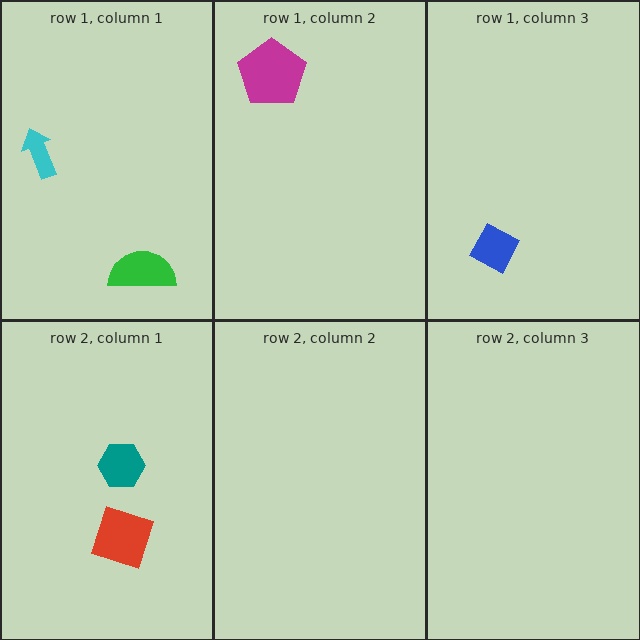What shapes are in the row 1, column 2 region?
The magenta pentagon.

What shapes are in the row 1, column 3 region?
The blue diamond.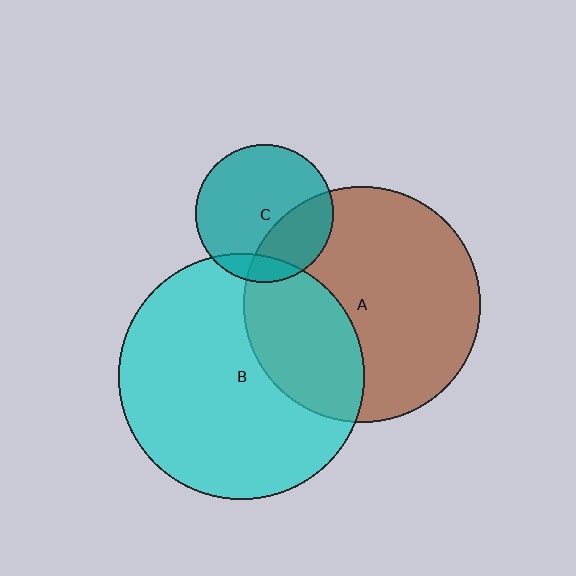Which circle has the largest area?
Circle B (cyan).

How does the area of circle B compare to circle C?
Approximately 3.2 times.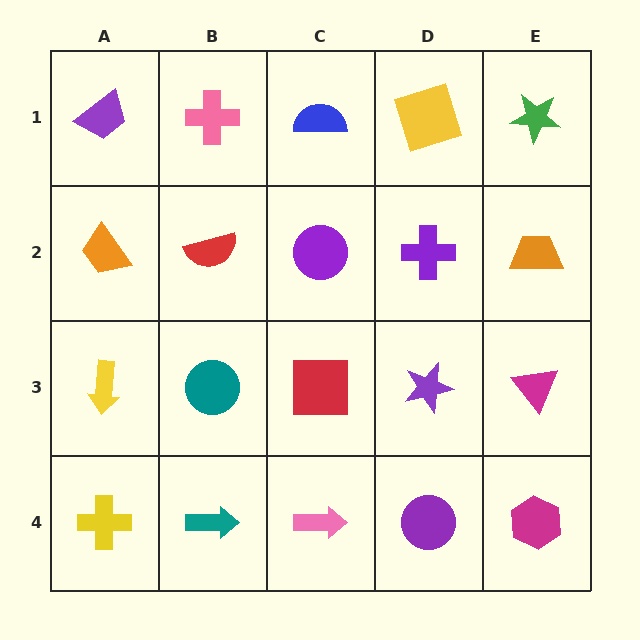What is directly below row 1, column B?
A red semicircle.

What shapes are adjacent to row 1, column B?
A red semicircle (row 2, column B), a purple trapezoid (row 1, column A), a blue semicircle (row 1, column C).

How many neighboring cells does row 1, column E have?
2.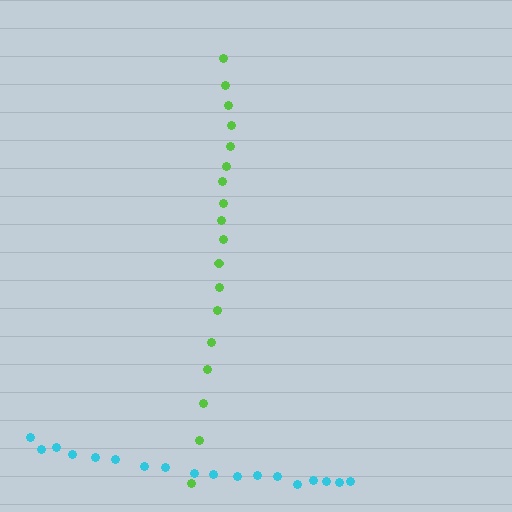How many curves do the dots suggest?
There are 2 distinct paths.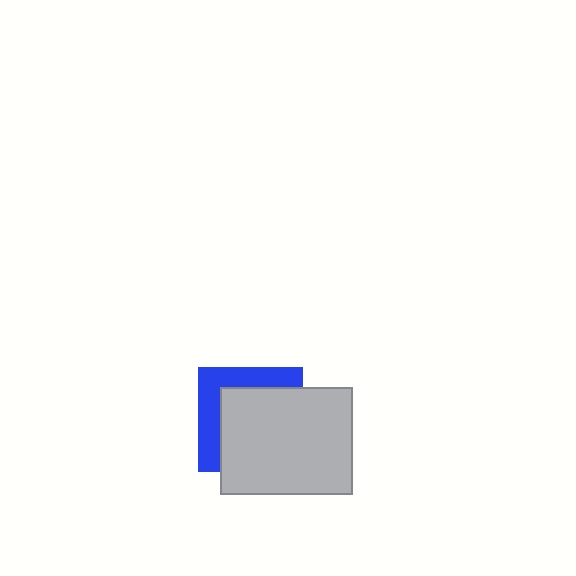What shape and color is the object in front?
The object in front is a light gray rectangle.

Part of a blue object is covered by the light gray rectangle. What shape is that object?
It is a square.